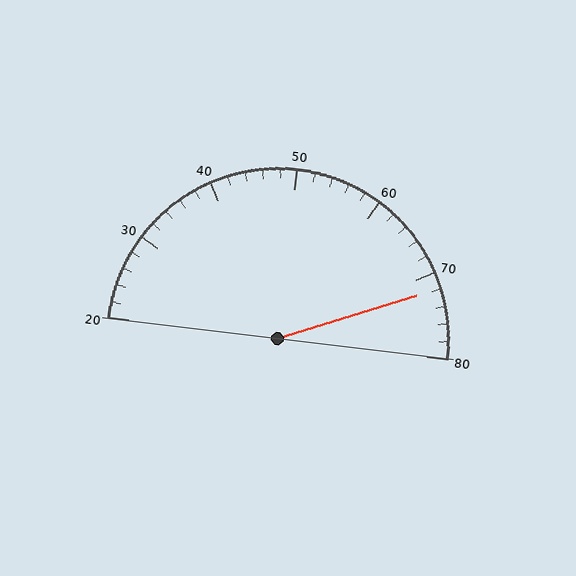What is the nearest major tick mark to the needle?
The nearest major tick mark is 70.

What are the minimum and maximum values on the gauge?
The gauge ranges from 20 to 80.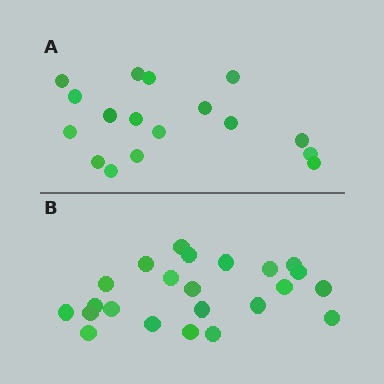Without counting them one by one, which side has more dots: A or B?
Region B (the bottom region) has more dots.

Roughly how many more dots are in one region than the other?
Region B has about 6 more dots than region A.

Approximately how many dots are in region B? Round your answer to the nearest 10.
About 20 dots. (The exact count is 23, which rounds to 20.)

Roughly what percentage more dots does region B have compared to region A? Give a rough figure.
About 35% more.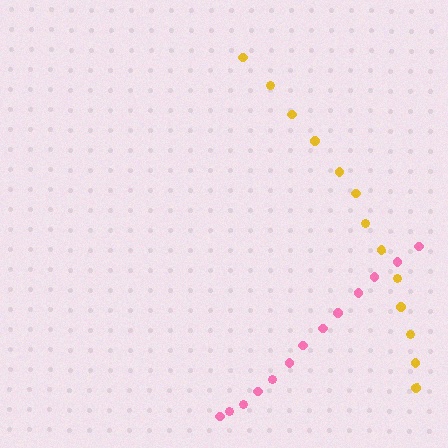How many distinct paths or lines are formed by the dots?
There are 2 distinct paths.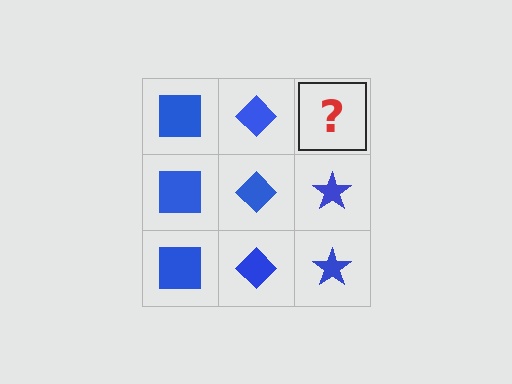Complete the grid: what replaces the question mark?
The question mark should be replaced with a blue star.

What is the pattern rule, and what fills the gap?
The rule is that each column has a consistent shape. The gap should be filled with a blue star.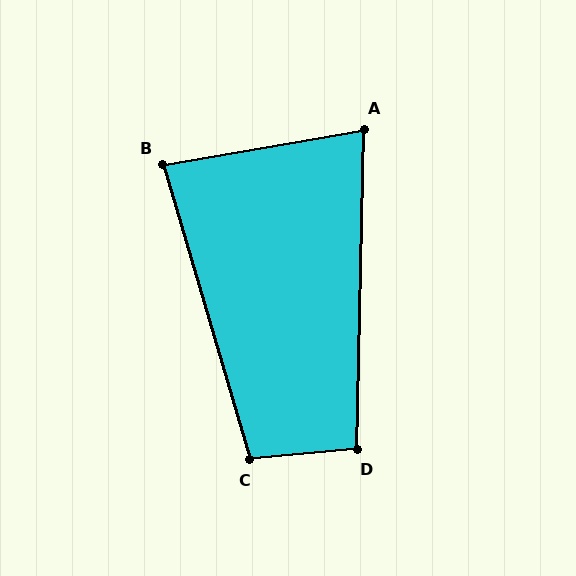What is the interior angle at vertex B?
Approximately 83 degrees (acute).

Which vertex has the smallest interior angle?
A, at approximately 79 degrees.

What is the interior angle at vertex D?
Approximately 97 degrees (obtuse).